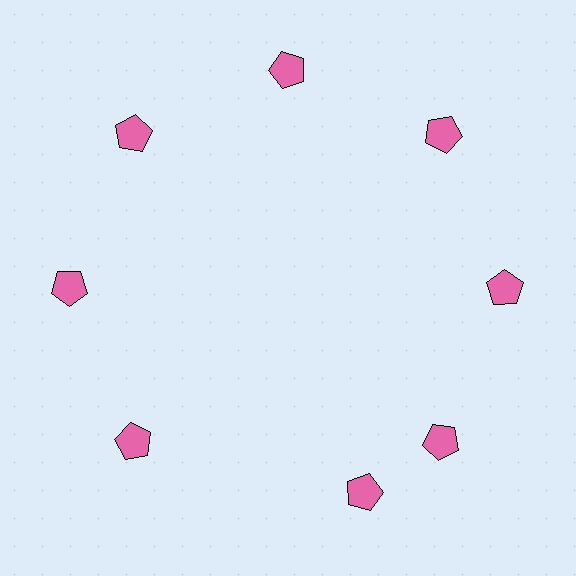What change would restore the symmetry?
The symmetry would be restored by rotating it back into even spacing with its neighbors so that all 8 pentagons sit at equal angles and equal distance from the center.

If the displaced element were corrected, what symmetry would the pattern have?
It would have 8-fold rotational symmetry — the pattern would map onto itself every 45 degrees.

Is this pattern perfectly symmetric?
No. The 8 pink pentagons are arranged in a ring, but one element near the 6 o'clock position is rotated out of alignment along the ring, breaking the 8-fold rotational symmetry.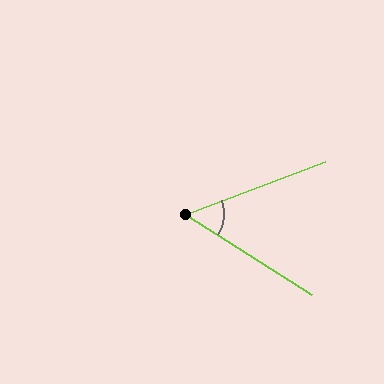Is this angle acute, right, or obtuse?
It is acute.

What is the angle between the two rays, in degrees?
Approximately 53 degrees.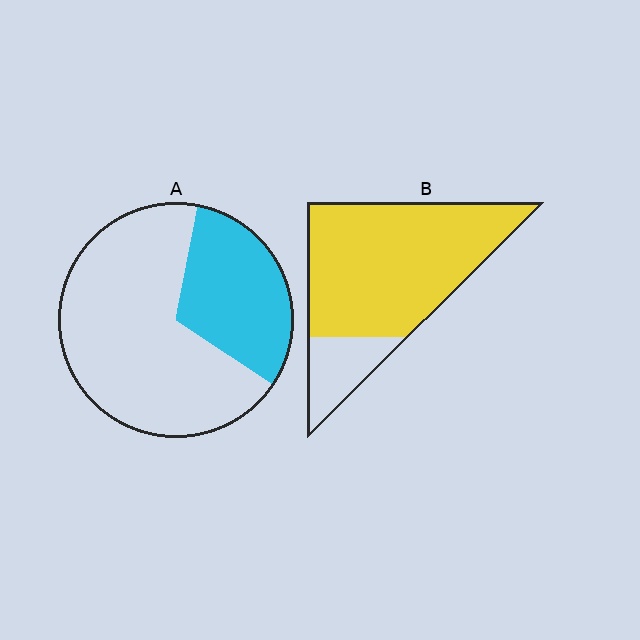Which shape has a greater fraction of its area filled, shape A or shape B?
Shape B.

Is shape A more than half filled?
No.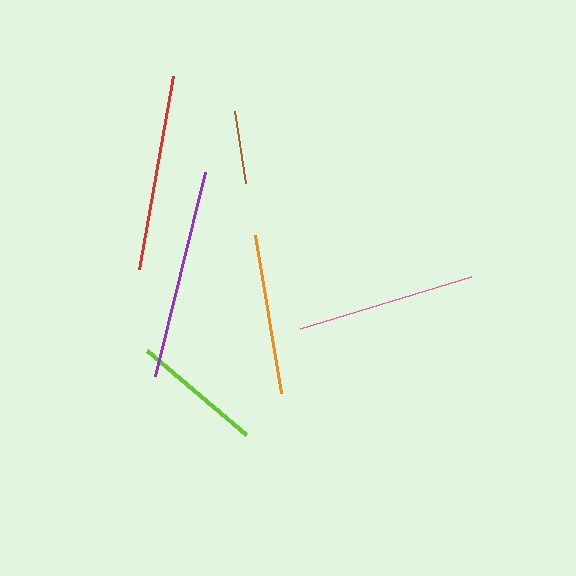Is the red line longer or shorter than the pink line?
The red line is longer than the pink line.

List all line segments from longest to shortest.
From longest to shortest: purple, red, pink, orange, lime, brown.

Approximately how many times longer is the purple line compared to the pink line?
The purple line is approximately 1.2 times the length of the pink line.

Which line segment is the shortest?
The brown line is the shortest at approximately 72 pixels.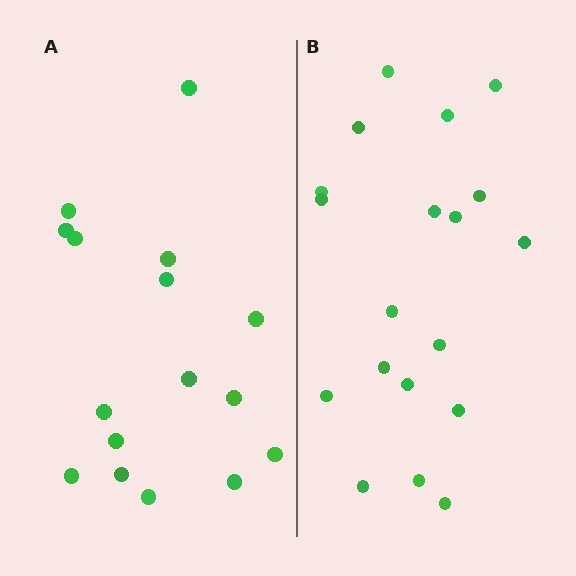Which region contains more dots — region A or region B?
Region B (the right region) has more dots.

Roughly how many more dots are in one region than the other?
Region B has just a few more — roughly 2 or 3 more dots than region A.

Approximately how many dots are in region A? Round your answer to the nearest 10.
About 20 dots. (The exact count is 16, which rounds to 20.)